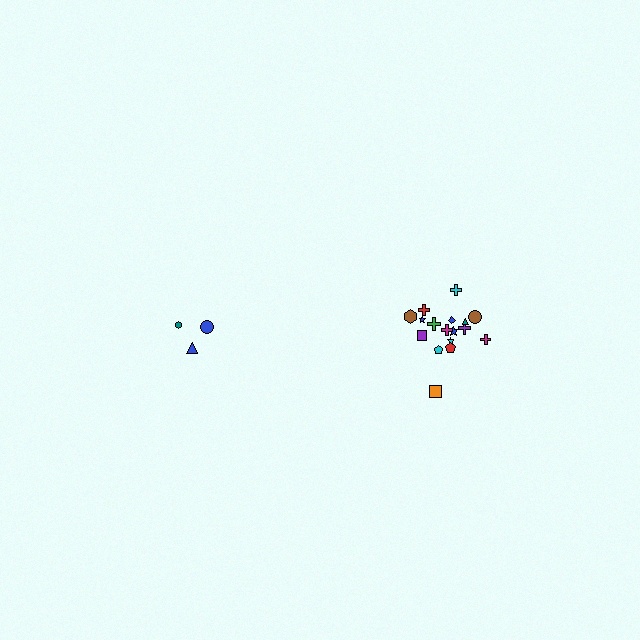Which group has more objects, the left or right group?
The right group.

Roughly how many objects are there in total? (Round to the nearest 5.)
Roughly 20 objects in total.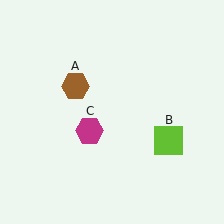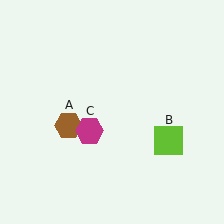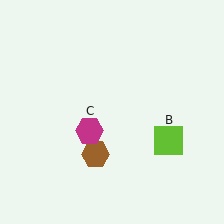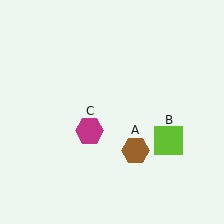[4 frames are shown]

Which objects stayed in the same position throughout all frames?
Lime square (object B) and magenta hexagon (object C) remained stationary.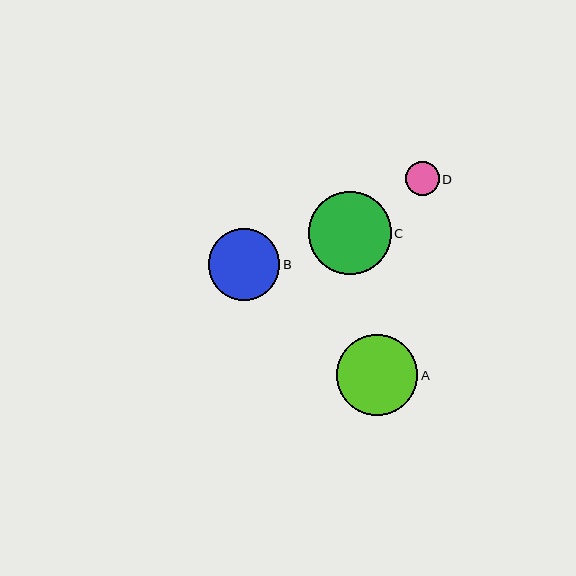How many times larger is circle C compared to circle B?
Circle C is approximately 1.2 times the size of circle B.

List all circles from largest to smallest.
From largest to smallest: C, A, B, D.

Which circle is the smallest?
Circle D is the smallest with a size of approximately 34 pixels.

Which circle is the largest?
Circle C is the largest with a size of approximately 83 pixels.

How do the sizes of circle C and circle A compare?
Circle C and circle A are approximately the same size.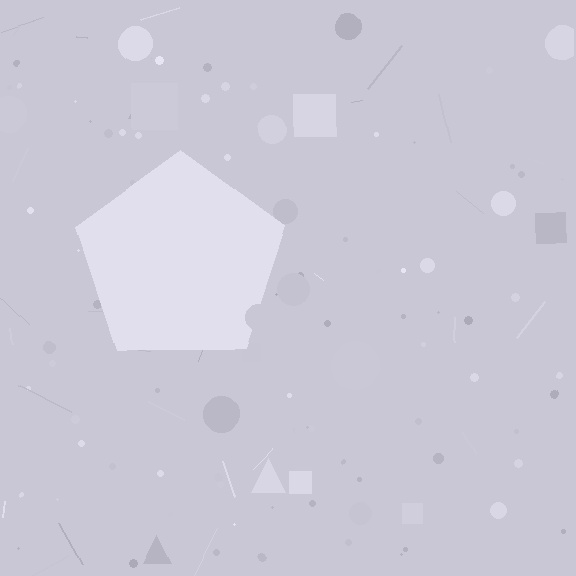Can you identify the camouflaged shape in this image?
The camouflaged shape is a pentagon.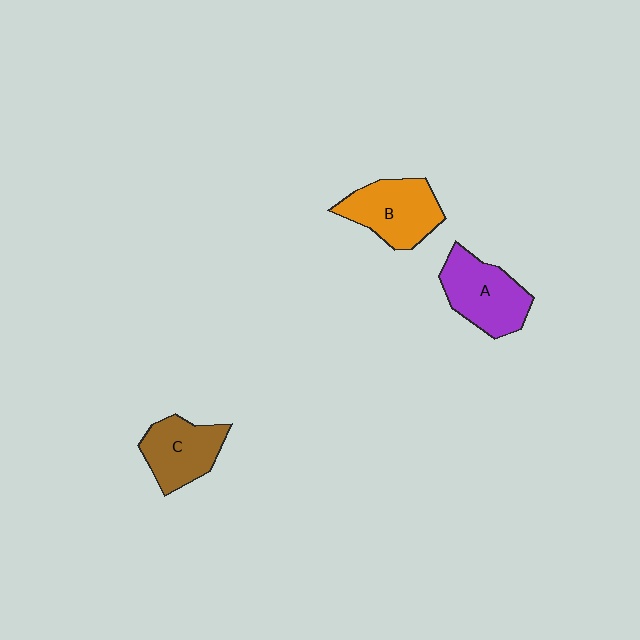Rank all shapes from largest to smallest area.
From largest to smallest: A (purple), B (orange), C (brown).